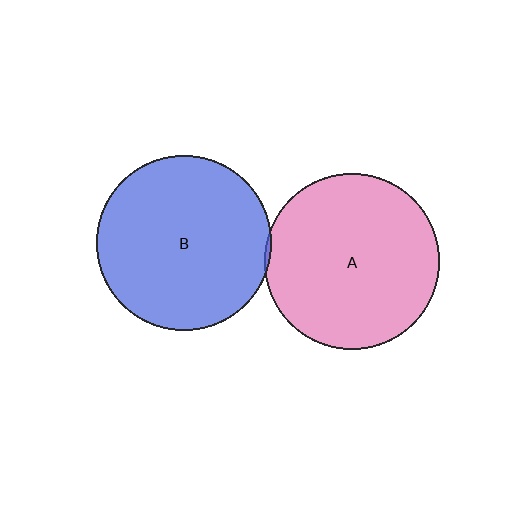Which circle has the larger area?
Circle A (pink).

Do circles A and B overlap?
Yes.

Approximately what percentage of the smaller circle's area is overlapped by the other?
Approximately 5%.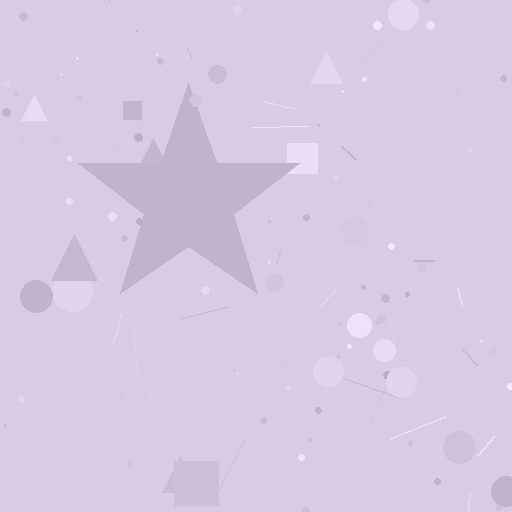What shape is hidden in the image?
A star is hidden in the image.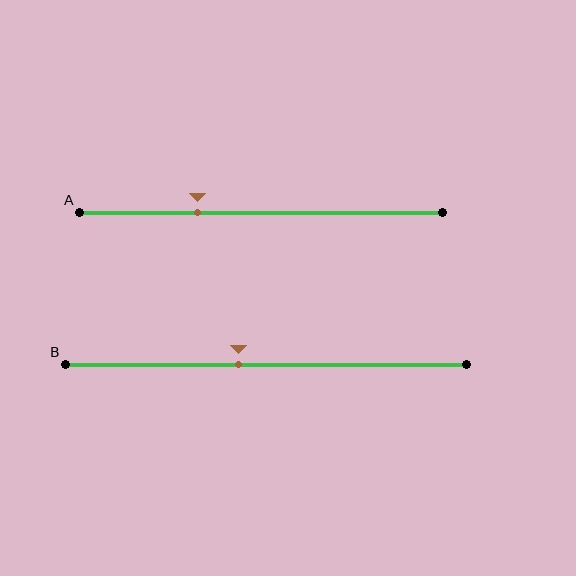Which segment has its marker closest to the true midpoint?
Segment B has its marker closest to the true midpoint.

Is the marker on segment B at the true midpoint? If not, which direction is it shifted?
No, the marker on segment B is shifted to the left by about 7% of the segment length.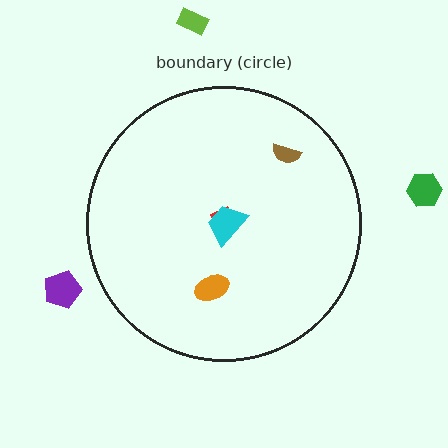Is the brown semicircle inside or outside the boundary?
Inside.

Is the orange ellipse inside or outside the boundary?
Inside.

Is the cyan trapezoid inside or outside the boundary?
Inside.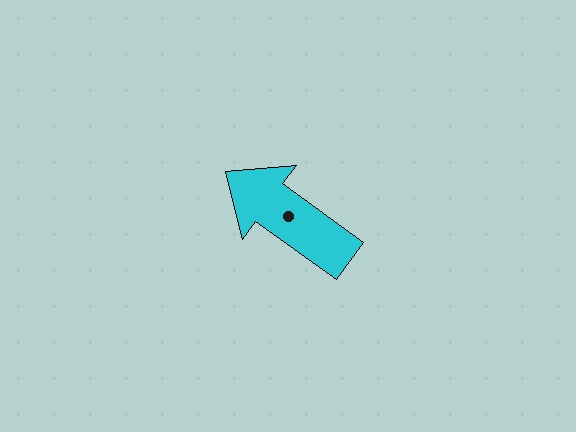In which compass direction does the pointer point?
Northwest.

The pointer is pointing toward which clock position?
Roughly 10 o'clock.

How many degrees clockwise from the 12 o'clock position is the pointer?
Approximately 306 degrees.